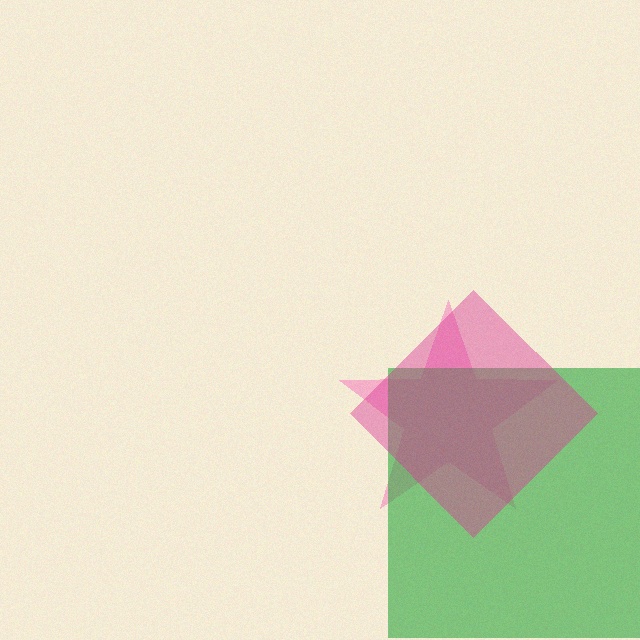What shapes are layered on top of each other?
The layered shapes are: a pink star, a green square, a magenta diamond.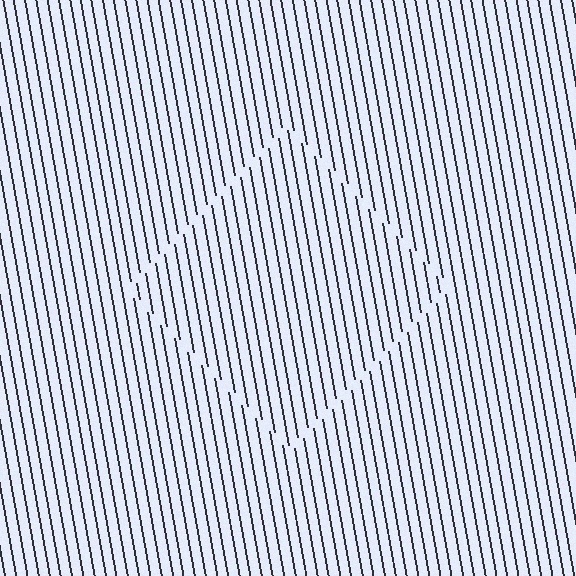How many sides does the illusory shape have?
4 sides — the line-ends trace a square.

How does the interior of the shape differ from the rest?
The interior of the shape contains the same grating, shifted by half a period — the contour is defined by the phase discontinuity where line-ends from the inner and outer gratings abut.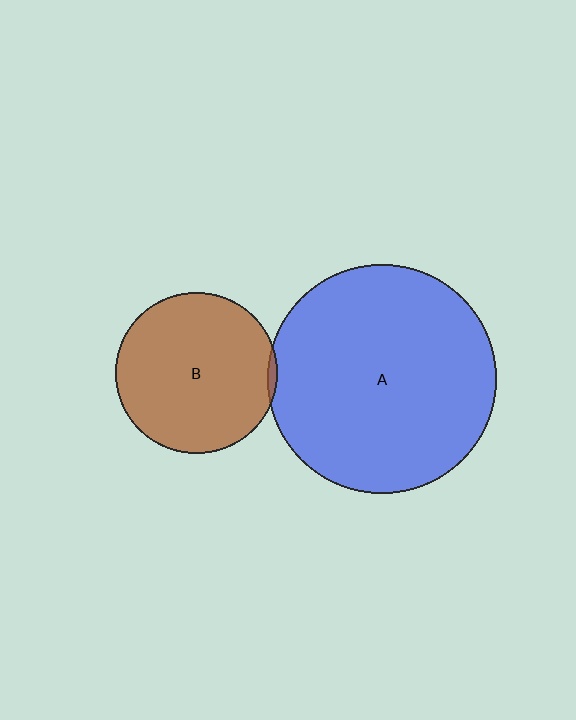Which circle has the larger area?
Circle A (blue).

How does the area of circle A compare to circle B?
Approximately 2.0 times.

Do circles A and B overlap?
Yes.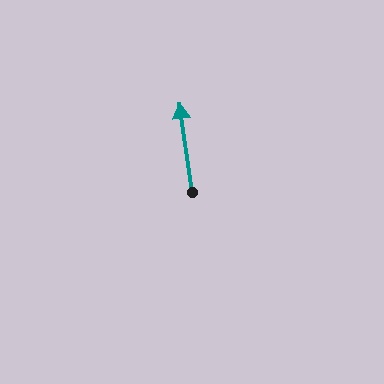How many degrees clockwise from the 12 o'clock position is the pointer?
Approximately 352 degrees.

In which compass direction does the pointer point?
North.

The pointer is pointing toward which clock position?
Roughly 12 o'clock.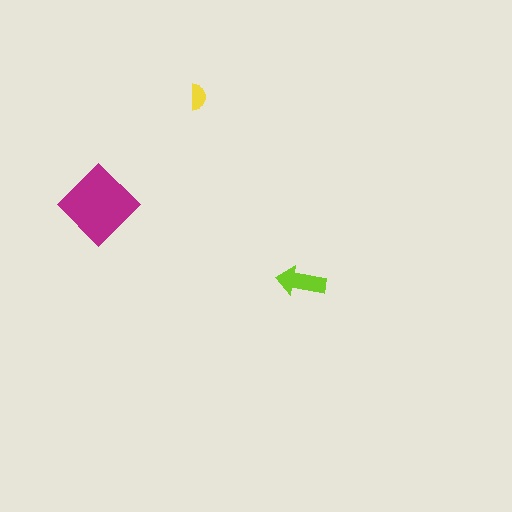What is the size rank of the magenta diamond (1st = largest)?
1st.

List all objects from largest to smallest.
The magenta diamond, the lime arrow, the yellow semicircle.